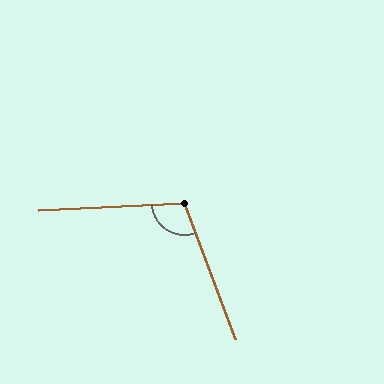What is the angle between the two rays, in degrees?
Approximately 108 degrees.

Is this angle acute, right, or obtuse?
It is obtuse.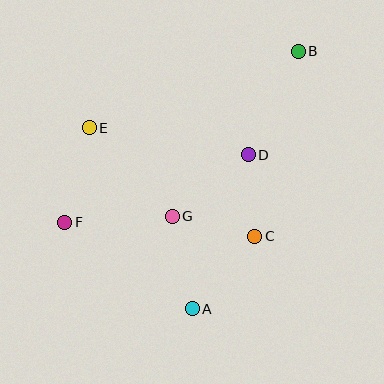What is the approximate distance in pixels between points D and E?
The distance between D and E is approximately 161 pixels.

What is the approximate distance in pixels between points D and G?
The distance between D and G is approximately 98 pixels.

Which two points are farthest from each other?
Points B and F are farthest from each other.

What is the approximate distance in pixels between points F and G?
The distance between F and G is approximately 107 pixels.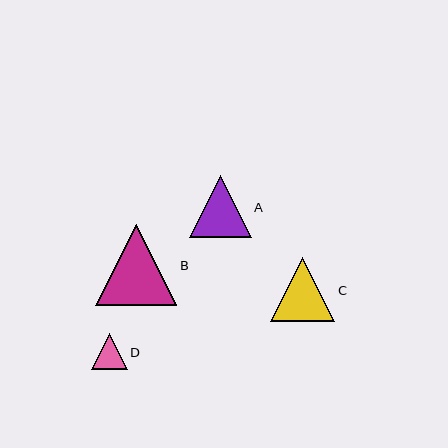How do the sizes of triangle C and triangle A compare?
Triangle C and triangle A are approximately the same size.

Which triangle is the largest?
Triangle B is the largest with a size of approximately 81 pixels.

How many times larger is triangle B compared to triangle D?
Triangle B is approximately 2.3 times the size of triangle D.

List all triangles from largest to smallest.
From largest to smallest: B, C, A, D.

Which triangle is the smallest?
Triangle D is the smallest with a size of approximately 36 pixels.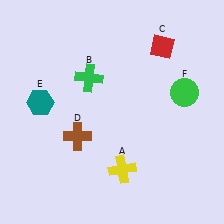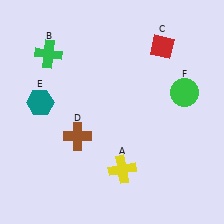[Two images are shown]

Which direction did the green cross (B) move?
The green cross (B) moved left.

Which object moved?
The green cross (B) moved left.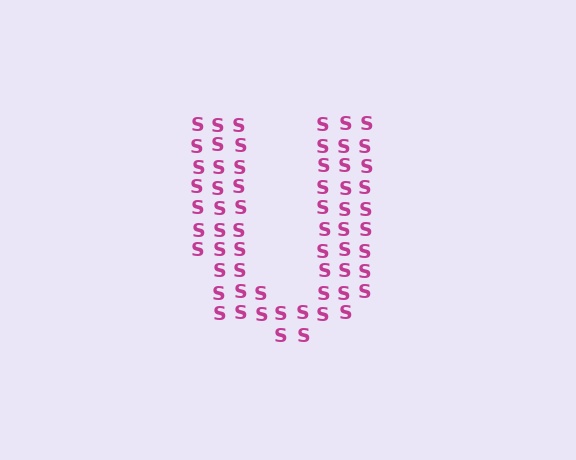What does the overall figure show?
The overall figure shows the letter U.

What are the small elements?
The small elements are letter S's.